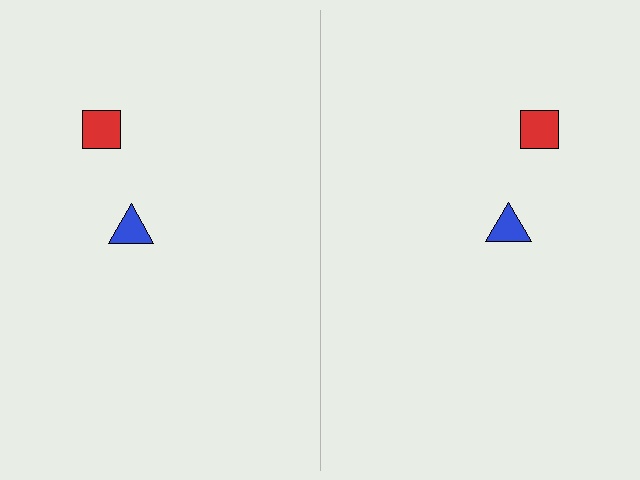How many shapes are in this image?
There are 4 shapes in this image.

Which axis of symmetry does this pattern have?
The pattern has a vertical axis of symmetry running through the center of the image.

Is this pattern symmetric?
Yes, this pattern has bilateral (reflection) symmetry.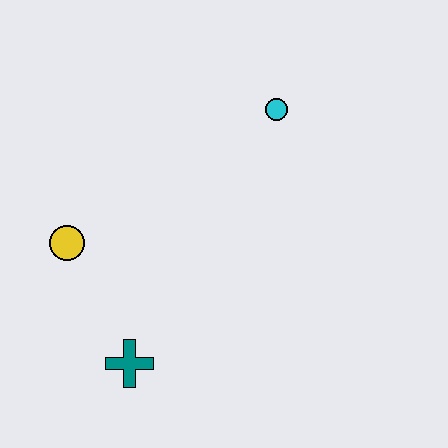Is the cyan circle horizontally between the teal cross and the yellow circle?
No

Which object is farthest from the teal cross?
The cyan circle is farthest from the teal cross.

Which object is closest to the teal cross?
The yellow circle is closest to the teal cross.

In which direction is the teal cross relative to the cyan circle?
The teal cross is below the cyan circle.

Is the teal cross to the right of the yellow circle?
Yes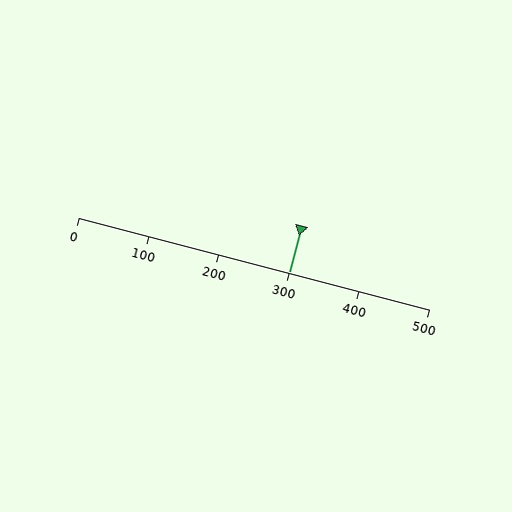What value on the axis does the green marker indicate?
The marker indicates approximately 300.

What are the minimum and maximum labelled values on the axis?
The axis runs from 0 to 500.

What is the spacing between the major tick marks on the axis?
The major ticks are spaced 100 apart.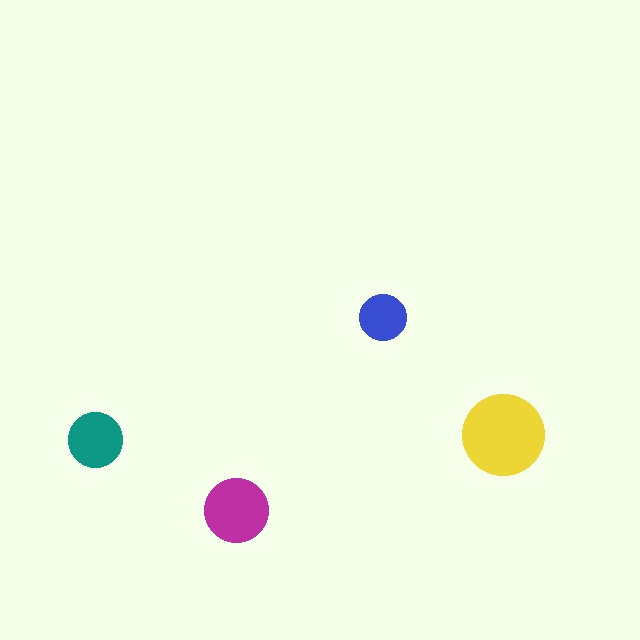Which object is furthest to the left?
The teal circle is leftmost.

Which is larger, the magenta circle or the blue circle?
The magenta one.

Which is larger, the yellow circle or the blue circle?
The yellow one.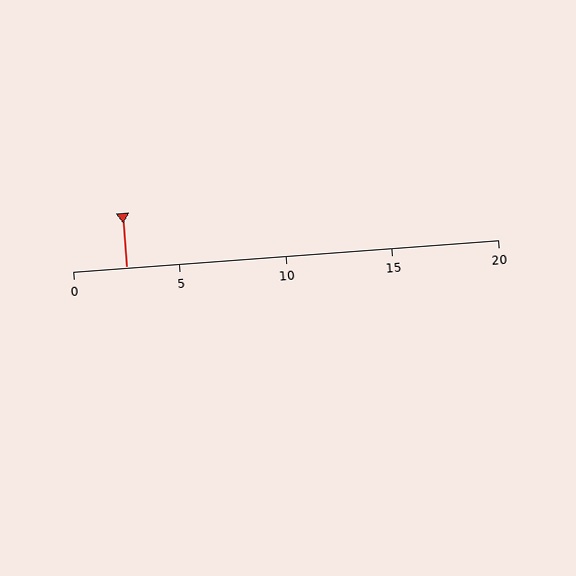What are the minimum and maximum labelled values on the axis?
The axis runs from 0 to 20.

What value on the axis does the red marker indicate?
The marker indicates approximately 2.5.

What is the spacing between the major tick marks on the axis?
The major ticks are spaced 5 apart.